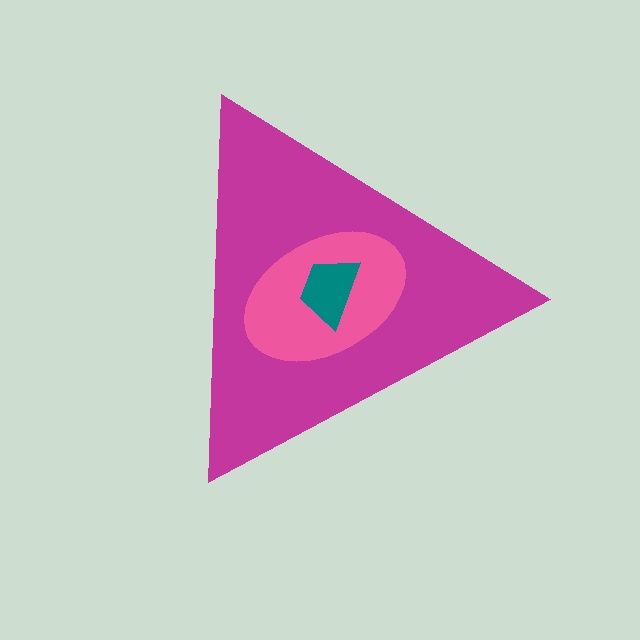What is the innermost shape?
The teal trapezoid.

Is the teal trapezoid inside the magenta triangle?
Yes.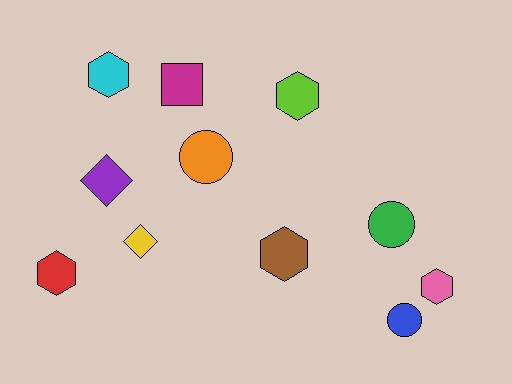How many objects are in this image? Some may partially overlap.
There are 11 objects.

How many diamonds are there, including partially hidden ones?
There are 2 diamonds.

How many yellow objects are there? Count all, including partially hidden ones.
There is 1 yellow object.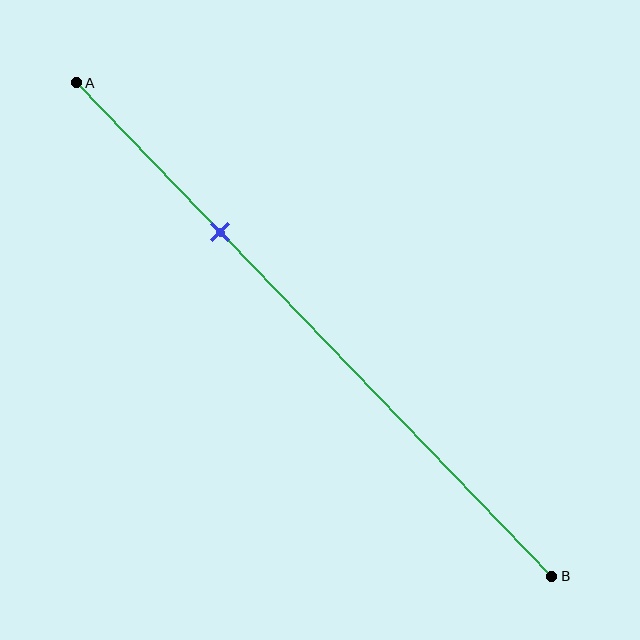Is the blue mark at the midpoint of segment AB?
No, the mark is at about 30% from A, not at the 50% midpoint.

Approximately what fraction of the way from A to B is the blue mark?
The blue mark is approximately 30% of the way from A to B.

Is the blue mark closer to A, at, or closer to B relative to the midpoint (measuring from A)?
The blue mark is closer to point A than the midpoint of segment AB.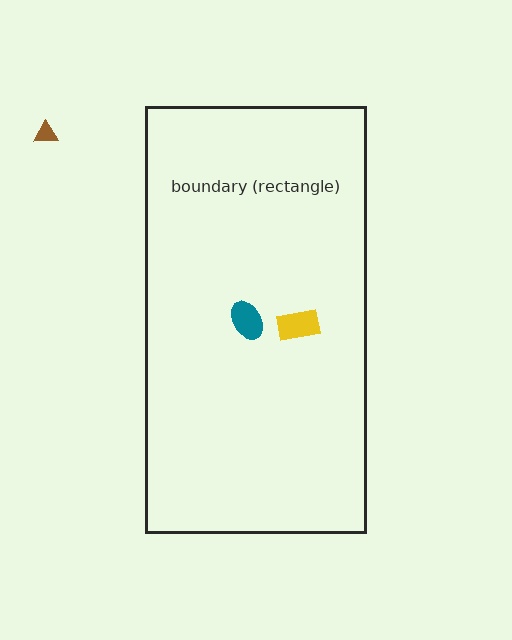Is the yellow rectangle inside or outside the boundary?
Inside.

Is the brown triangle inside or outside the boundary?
Outside.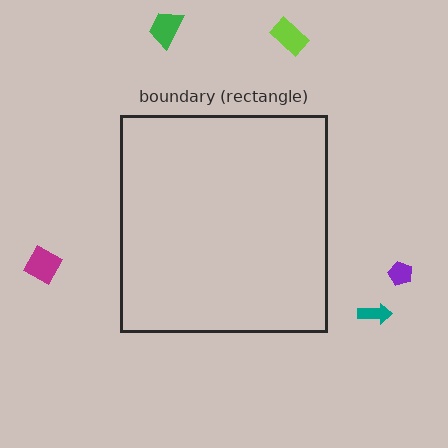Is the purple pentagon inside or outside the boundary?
Outside.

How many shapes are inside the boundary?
0 inside, 5 outside.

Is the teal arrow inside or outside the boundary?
Outside.